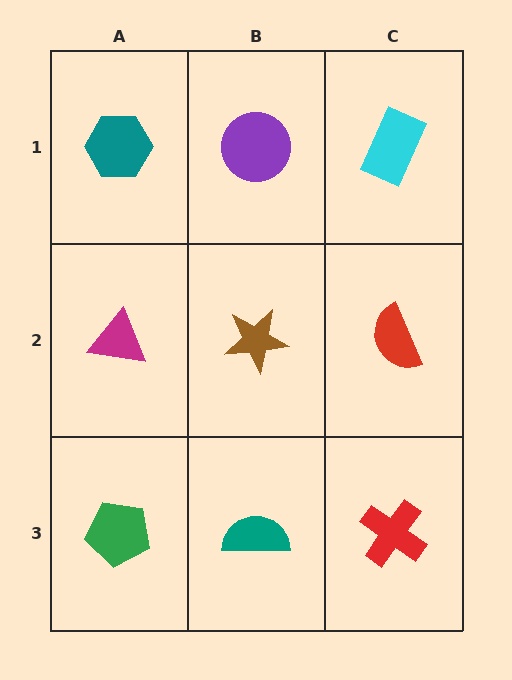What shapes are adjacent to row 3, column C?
A red semicircle (row 2, column C), a teal semicircle (row 3, column B).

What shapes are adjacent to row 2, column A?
A teal hexagon (row 1, column A), a green pentagon (row 3, column A), a brown star (row 2, column B).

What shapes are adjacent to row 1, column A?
A magenta triangle (row 2, column A), a purple circle (row 1, column B).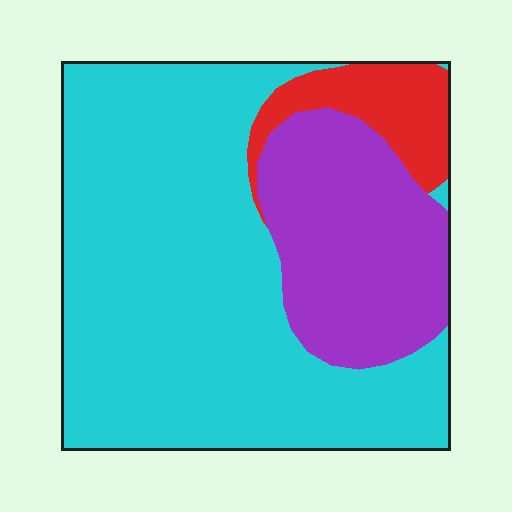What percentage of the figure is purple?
Purple covers about 25% of the figure.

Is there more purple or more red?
Purple.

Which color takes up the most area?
Cyan, at roughly 65%.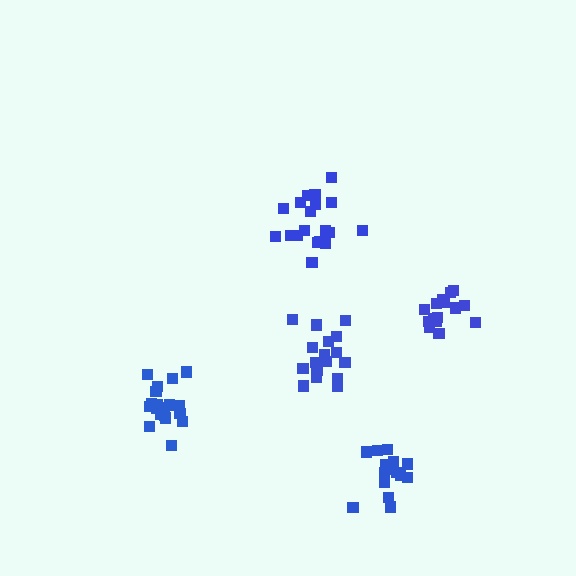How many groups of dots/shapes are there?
There are 5 groups.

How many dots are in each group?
Group 1: 19 dots, Group 2: 20 dots, Group 3: 15 dots, Group 4: 19 dots, Group 5: 15 dots (88 total).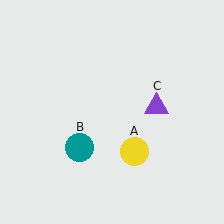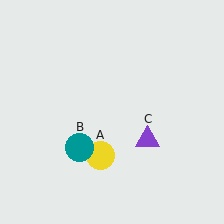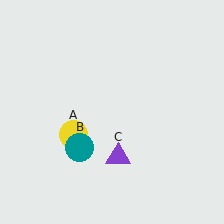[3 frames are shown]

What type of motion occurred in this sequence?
The yellow circle (object A), purple triangle (object C) rotated clockwise around the center of the scene.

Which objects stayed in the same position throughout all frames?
Teal circle (object B) remained stationary.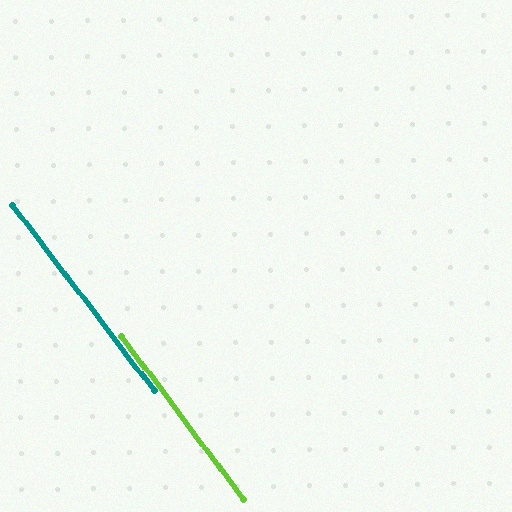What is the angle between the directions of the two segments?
Approximately 1 degree.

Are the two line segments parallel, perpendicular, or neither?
Parallel — their directions differ by only 0.5°.